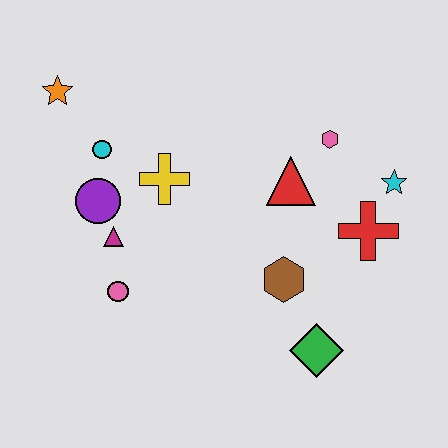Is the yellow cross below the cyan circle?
Yes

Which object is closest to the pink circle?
The magenta triangle is closest to the pink circle.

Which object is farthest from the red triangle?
The orange star is farthest from the red triangle.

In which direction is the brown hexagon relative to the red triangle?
The brown hexagon is below the red triangle.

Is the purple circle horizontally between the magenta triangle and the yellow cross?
No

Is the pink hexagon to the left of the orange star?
No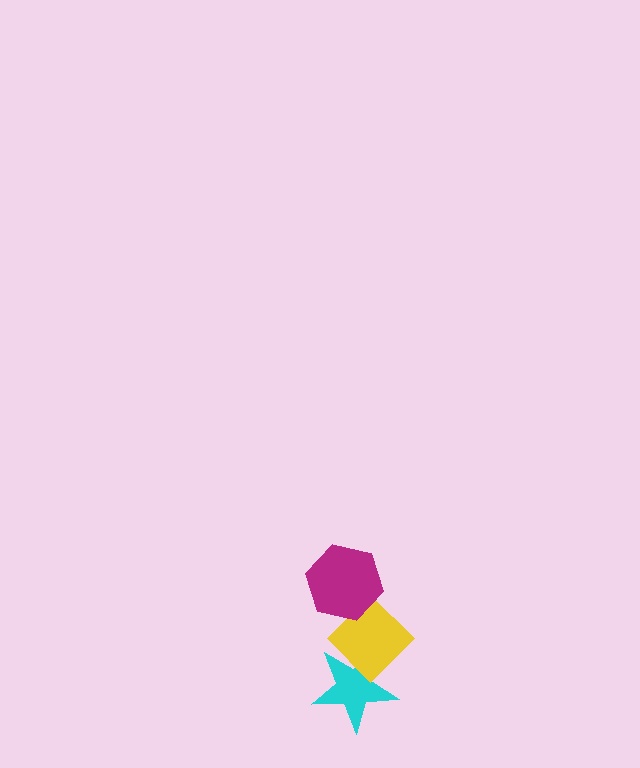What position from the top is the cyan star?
The cyan star is 3rd from the top.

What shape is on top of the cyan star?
The yellow diamond is on top of the cyan star.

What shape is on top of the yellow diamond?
The magenta hexagon is on top of the yellow diamond.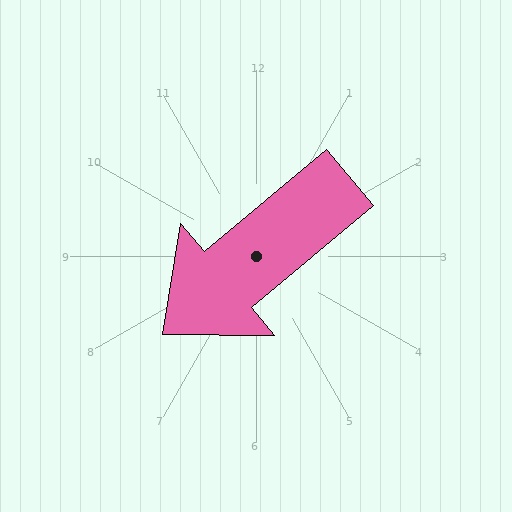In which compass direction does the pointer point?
Southwest.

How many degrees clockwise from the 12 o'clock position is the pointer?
Approximately 230 degrees.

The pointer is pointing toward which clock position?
Roughly 8 o'clock.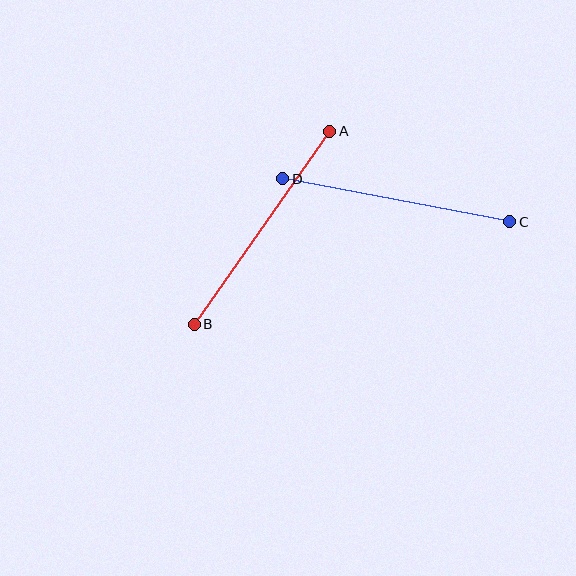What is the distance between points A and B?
The distance is approximately 235 pixels.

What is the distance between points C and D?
The distance is approximately 231 pixels.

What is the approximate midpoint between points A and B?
The midpoint is at approximately (262, 228) pixels.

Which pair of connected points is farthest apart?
Points A and B are farthest apart.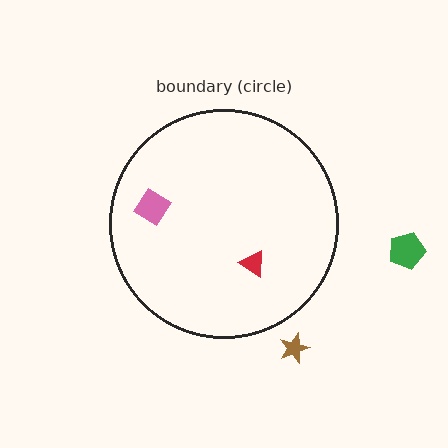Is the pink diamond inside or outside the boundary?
Inside.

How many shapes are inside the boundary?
2 inside, 2 outside.